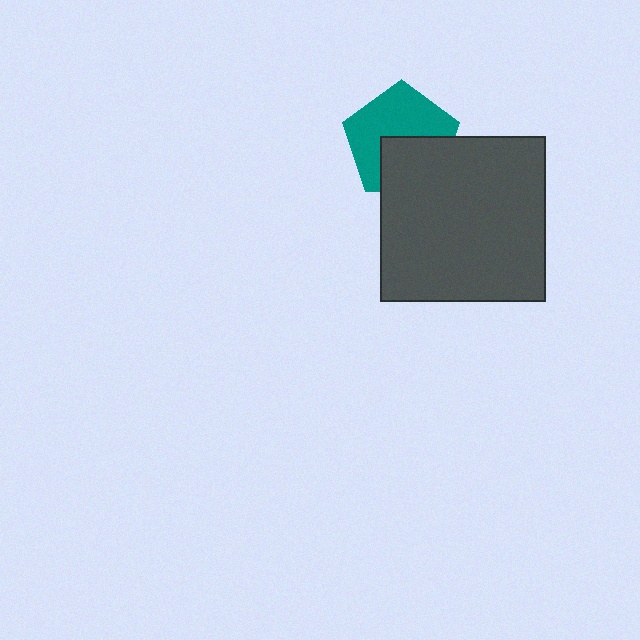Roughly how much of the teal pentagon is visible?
About half of it is visible (roughly 59%).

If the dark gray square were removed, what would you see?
You would see the complete teal pentagon.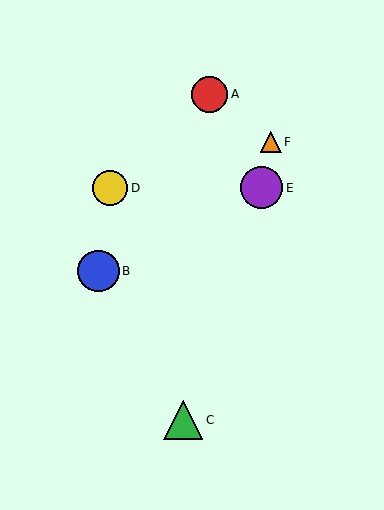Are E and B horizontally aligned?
No, E is at y≈188 and B is at y≈271.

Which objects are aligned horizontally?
Objects D, E are aligned horizontally.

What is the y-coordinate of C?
Object C is at y≈420.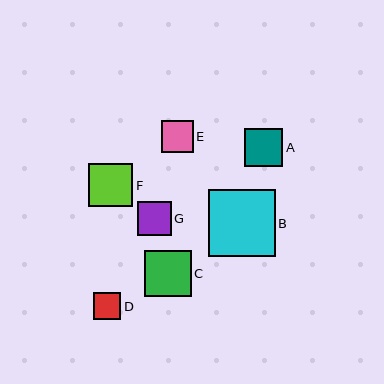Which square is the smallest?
Square D is the smallest with a size of approximately 27 pixels.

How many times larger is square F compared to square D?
Square F is approximately 1.6 times the size of square D.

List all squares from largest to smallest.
From largest to smallest: B, C, F, A, G, E, D.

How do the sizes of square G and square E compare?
Square G and square E are approximately the same size.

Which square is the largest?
Square B is the largest with a size of approximately 67 pixels.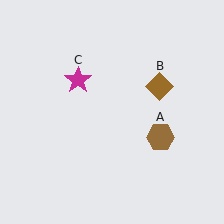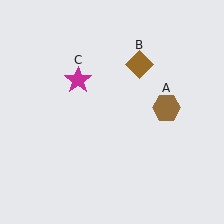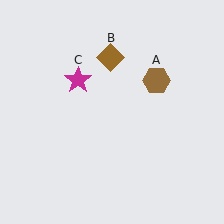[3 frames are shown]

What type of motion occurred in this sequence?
The brown hexagon (object A), brown diamond (object B) rotated counterclockwise around the center of the scene.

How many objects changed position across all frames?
2 objects changed position: brown hexagon (object A), brown diamond (object B).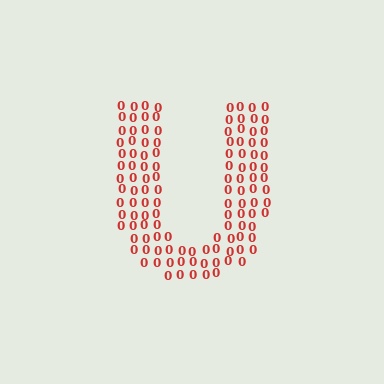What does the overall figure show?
The overall figure shows the letter U.